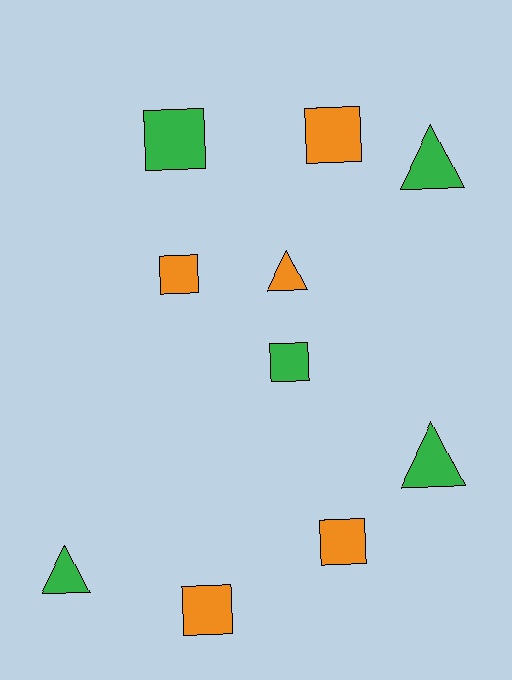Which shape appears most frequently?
Square, with 6 objects.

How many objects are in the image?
There are 10 objects.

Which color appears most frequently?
Green, with 5 objects.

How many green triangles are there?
There are 3 green triangles.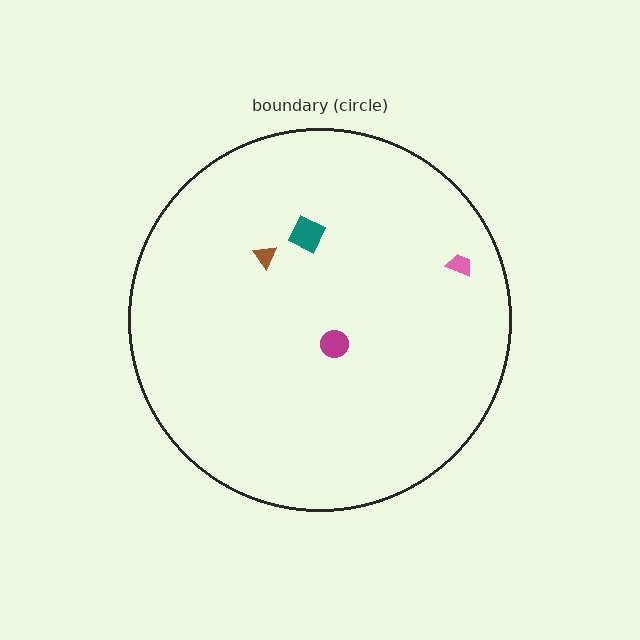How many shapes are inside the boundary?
4 inside, 0 outside.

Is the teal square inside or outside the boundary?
Inside.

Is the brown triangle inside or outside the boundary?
Inside.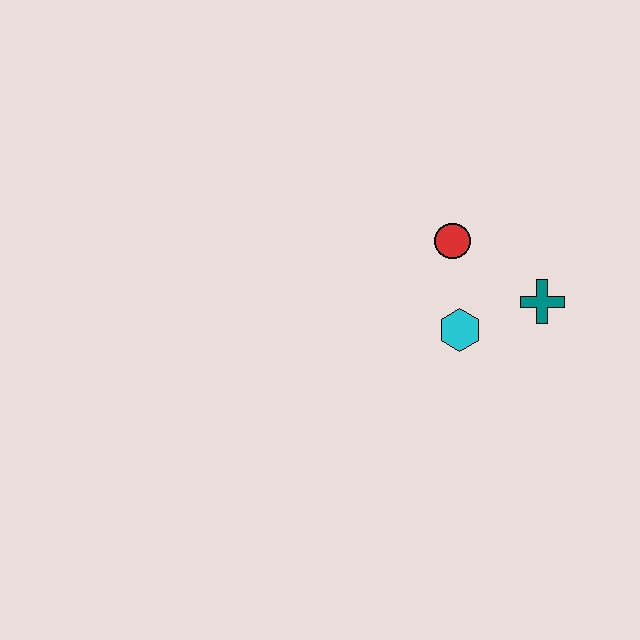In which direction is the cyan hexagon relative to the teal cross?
The cyan hexagon is to the left of the teal cross.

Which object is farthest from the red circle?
The teal cross is farthest from the red circle.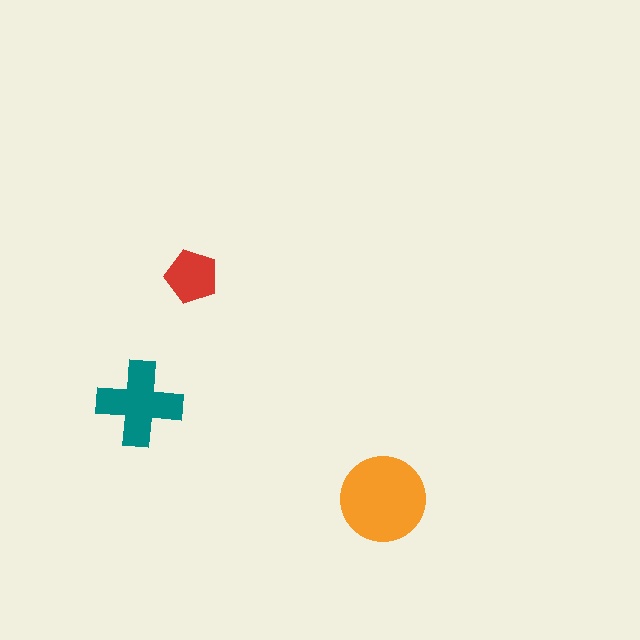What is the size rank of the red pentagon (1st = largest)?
3rd.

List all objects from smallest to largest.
The red pentagon, the teal cross, the orange circle.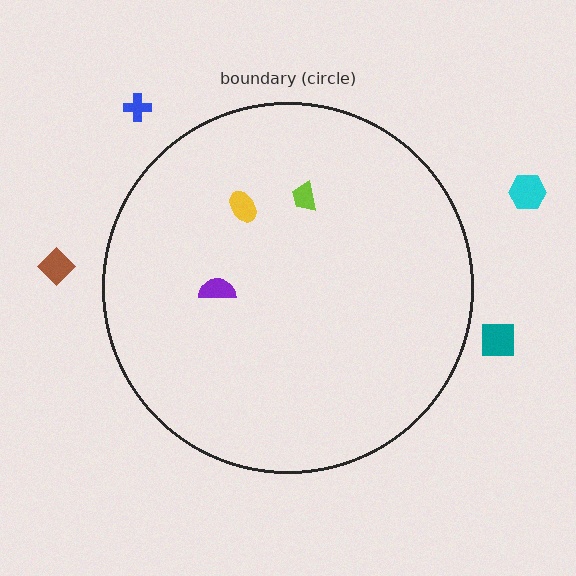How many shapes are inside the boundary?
3 inside, 4 outside.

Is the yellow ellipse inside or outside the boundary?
Inside.